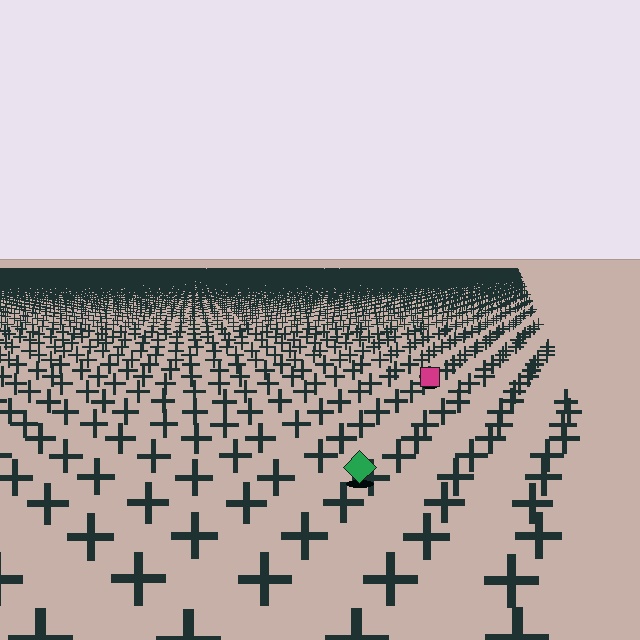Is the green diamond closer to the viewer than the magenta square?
Yes. The green diamond is closer — you can tell from the texture gradient: the ground texture is coarser near it.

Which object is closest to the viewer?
The green diamond is closest. The texture marks near it are larger and more spread out.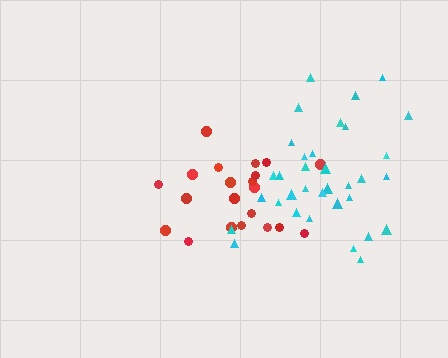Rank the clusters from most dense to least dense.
red, cyan.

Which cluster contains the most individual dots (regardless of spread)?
Cyan (34).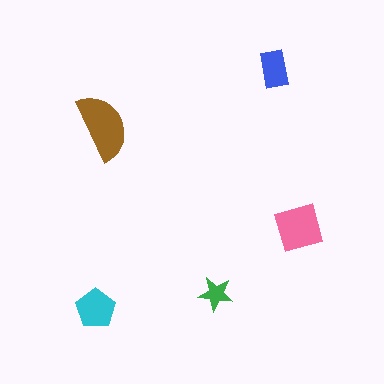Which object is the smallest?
The green star.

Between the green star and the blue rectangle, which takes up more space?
The blue rectangle.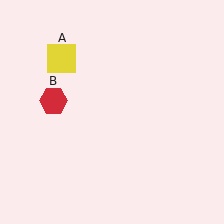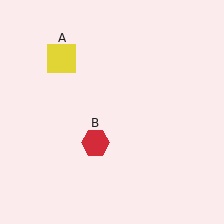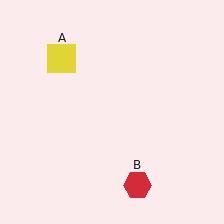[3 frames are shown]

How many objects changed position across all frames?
1 object changed position: red hexagon (object B).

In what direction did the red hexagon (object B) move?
The red hexagon (object B) moved down and to the right.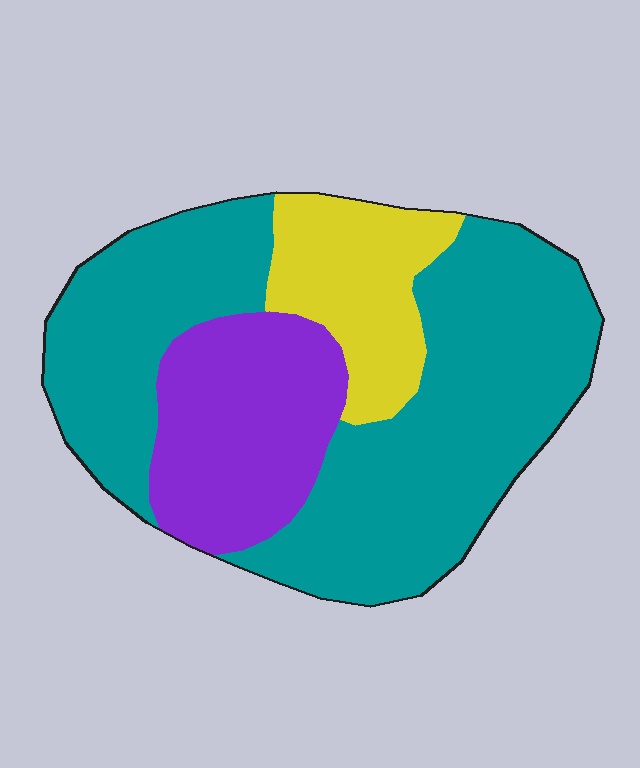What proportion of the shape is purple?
Purple covers around 20% of the shape.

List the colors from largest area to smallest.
From largest to smallest: teal, purple, yellow.